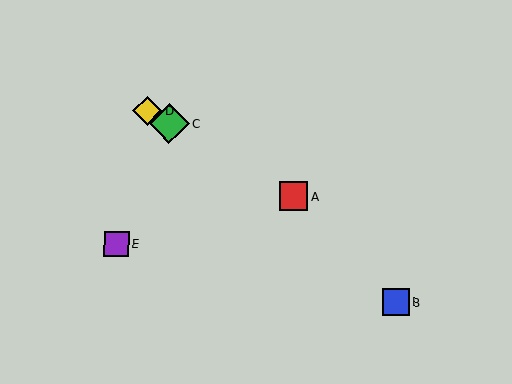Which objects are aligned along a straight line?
Objects A, C, D are aligned along a straight line.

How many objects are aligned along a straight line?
3 objects (A, C, D) are aligned along a straight line.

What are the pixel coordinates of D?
Object D is at (147, 111).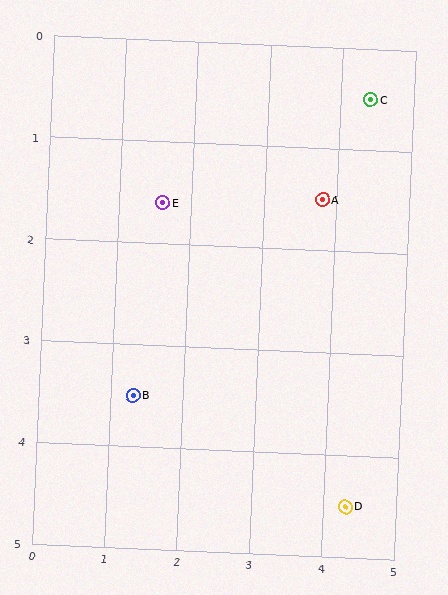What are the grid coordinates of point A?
Point A is at approximately (3.8, 1.5).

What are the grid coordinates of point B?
Point B is at approximately (1.3, 3.5).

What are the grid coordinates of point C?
Point C is at approximately (4.4, 0.5).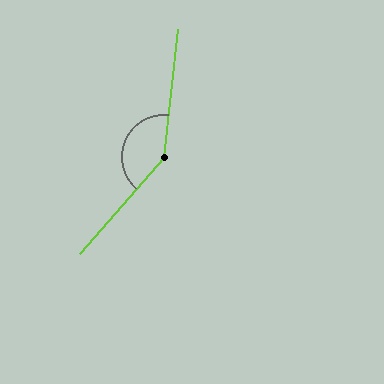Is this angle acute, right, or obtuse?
It is obtuse.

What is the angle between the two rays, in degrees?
Approximately 145 degrees.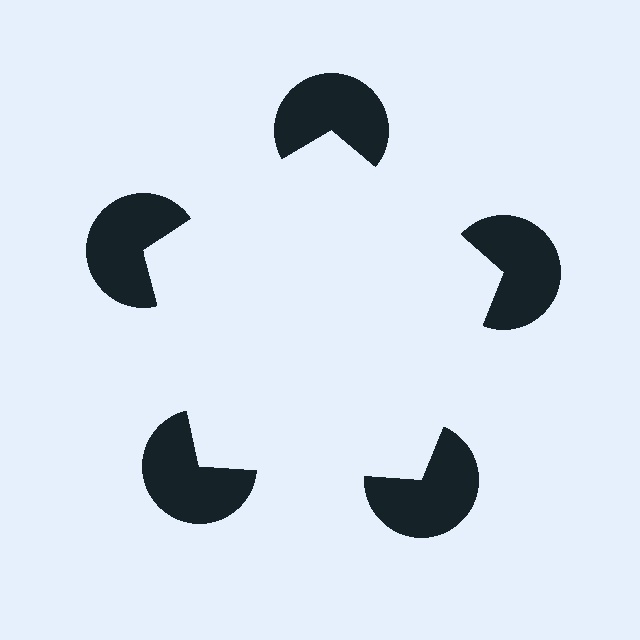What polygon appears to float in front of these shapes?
An illusory pentagon — its edges are inferred from the aligned wedge cuts in the pac-man discs, not physically drawn.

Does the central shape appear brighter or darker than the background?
It typically appears slightly brighter than the background, even though no actual brightness change is drawn.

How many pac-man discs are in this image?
There are 5 — one at each vertex of the illusory pentagon.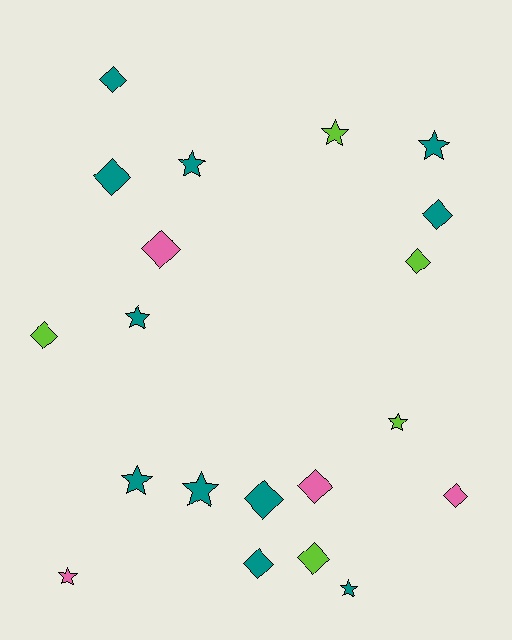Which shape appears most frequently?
Diamond, with 11 objects.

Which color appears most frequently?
Teal, with 11 objects.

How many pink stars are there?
There is 1 pink star.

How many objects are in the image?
There are 20 objects.